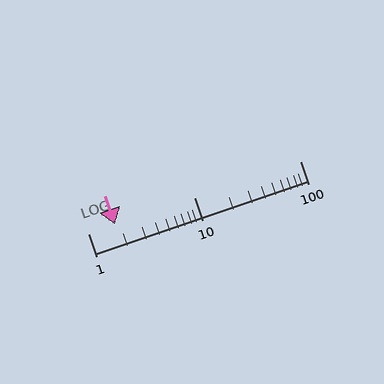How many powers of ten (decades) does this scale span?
The scale spans 2 decades, from 1 to 100.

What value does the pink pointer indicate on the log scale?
The pointer indicates approximately 1.8.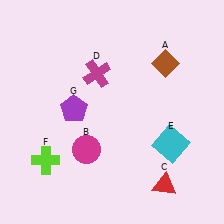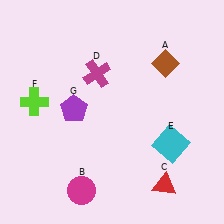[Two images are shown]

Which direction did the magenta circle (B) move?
The magenta circle (B) moved down.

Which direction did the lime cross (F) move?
The lime cross (F) moved up.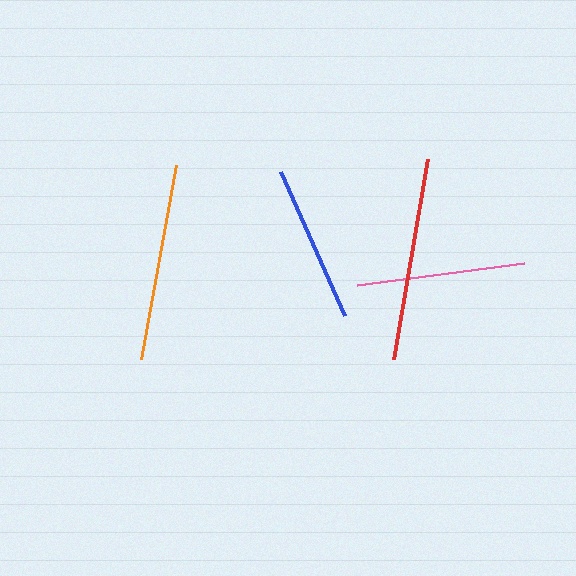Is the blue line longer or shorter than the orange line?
The orange line is longer than the blue line.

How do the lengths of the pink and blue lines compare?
The pink and blue lines are approximately the same length.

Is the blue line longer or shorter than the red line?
The red line is longer than the blue line.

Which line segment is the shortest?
The blue line is the shortest at approximately 158 pixels.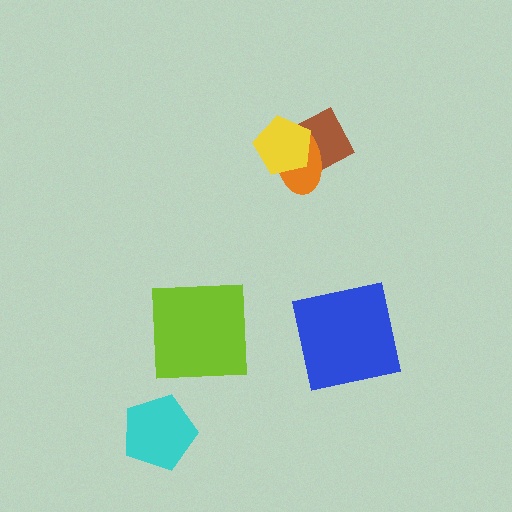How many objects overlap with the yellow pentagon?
2 objects overlap with the yellow pentagon.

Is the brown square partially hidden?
Yes, it is partially covered by another shape.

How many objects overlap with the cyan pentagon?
0 objects overlap with the cyan pentagon.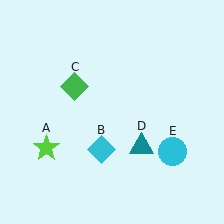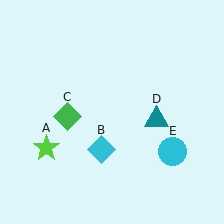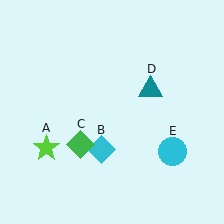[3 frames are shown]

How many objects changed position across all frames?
2 objects changed position: green diamond (object C), teal triangle (object D).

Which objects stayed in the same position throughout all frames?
Lime star (object A) and cyan diamond (object B) and cyan circle (object E) remained stationary.